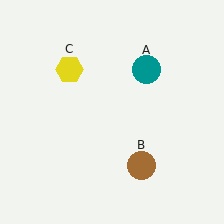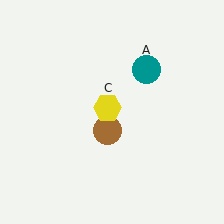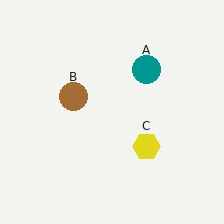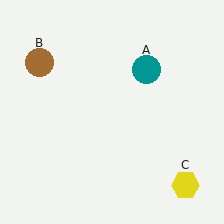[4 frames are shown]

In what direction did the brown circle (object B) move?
The brown circle (object B) moved up and to the left.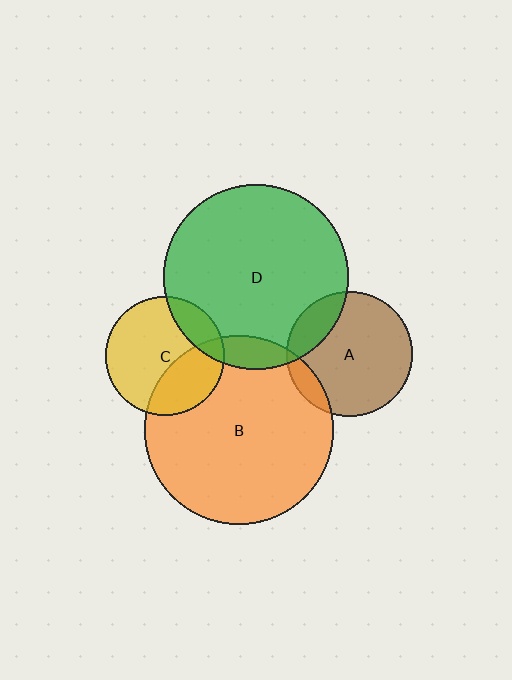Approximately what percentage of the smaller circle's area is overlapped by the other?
Approximately 10%.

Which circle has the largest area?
Circle B (orange).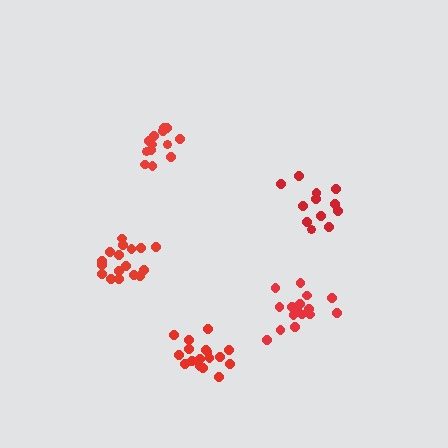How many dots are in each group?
Group 1: 17 dots, Group 2: 17 dots, Group 3: 13 dots, Group 4: 16 dots, Group 5: 12 dots (75 total).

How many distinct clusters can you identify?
There are 5 distinct clusters.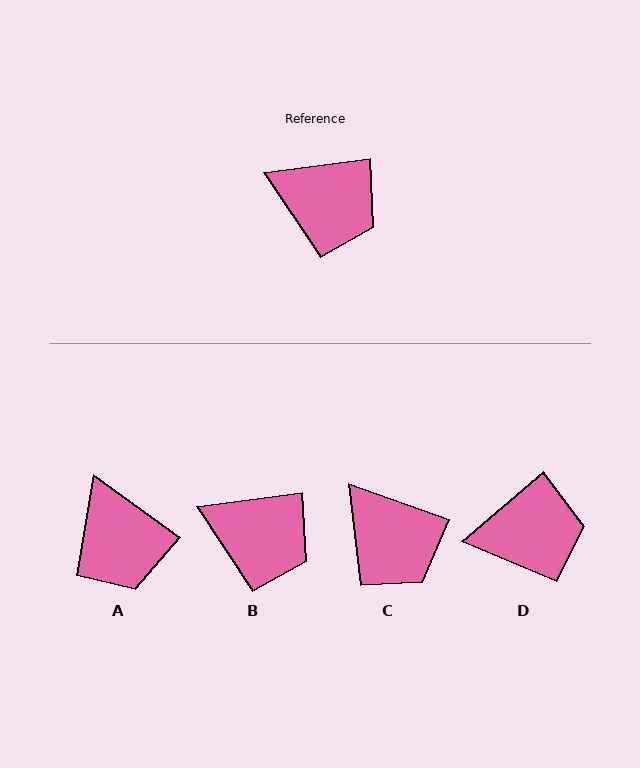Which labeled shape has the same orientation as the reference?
B.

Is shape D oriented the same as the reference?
No, it is off by about 33 degrees.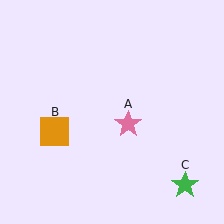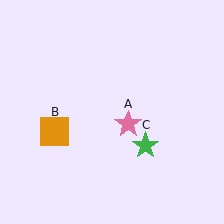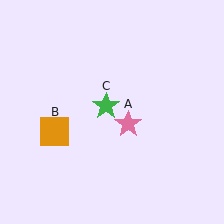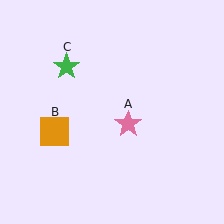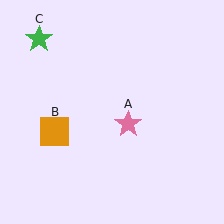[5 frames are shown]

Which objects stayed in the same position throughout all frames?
Pink star (object A) and orange square (object B) remained stationary.